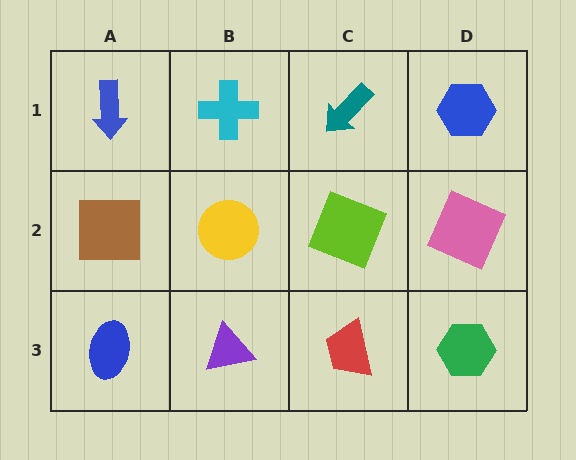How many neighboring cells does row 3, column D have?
2.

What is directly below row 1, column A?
A brown square.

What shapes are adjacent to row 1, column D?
A pink square (row 2, column D), a teal arrow (row 1, column C).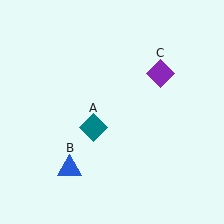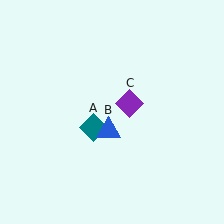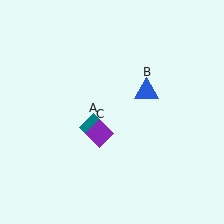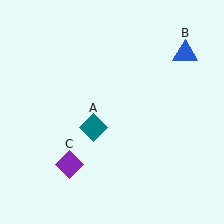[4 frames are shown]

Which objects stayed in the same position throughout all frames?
Teal diamond (object A) remained stationary.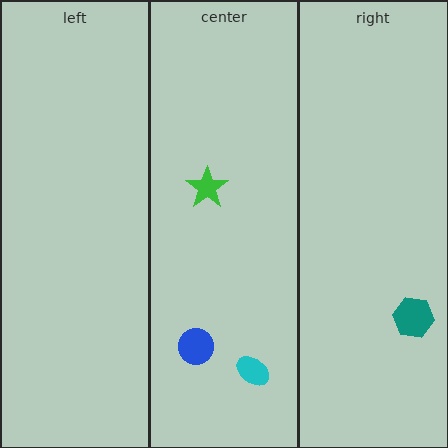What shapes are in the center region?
The blue circle, the green star, the cyan ellipse.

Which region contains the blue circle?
The center region.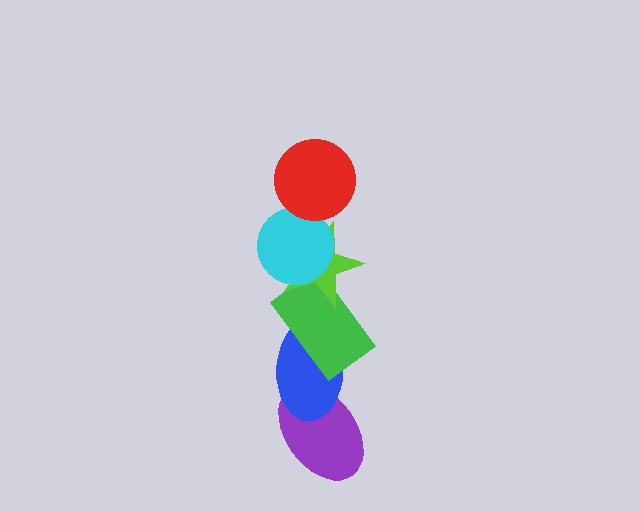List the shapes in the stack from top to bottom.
From top to bottom: the red circle, the cyan circle, the lime star, the green rectangle, the blue ellipse, the purple ellipse.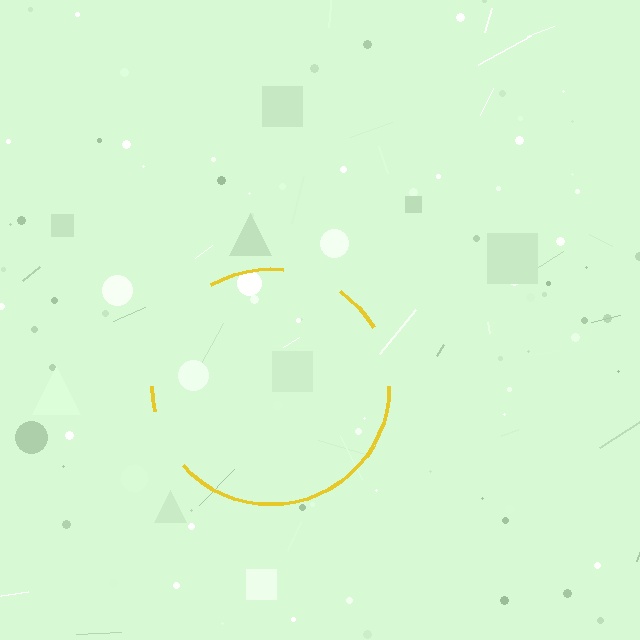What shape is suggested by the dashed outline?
The dashed outline suggests a circle.